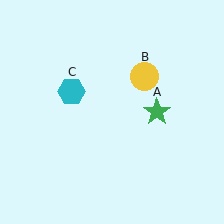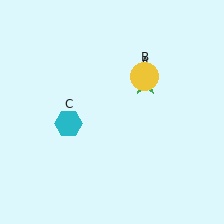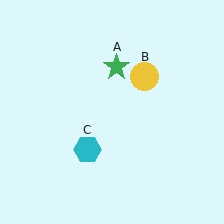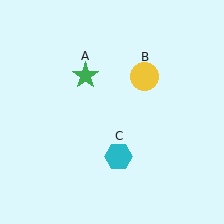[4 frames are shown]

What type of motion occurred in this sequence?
The green star (object A), cyan hexagon (object C) rotated counterclockwise around the center of the scene.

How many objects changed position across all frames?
2 objects changed position: green star (object A), cyan hexagon (object C).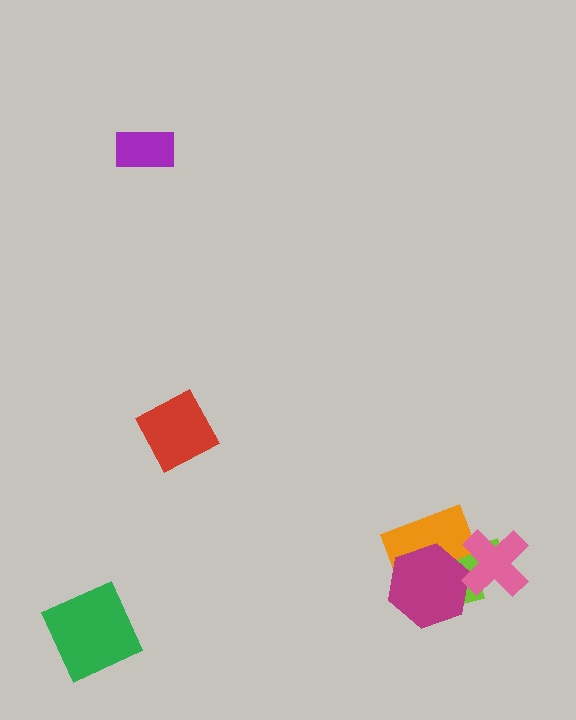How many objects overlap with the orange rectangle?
3 objects overlap with the orange rectangle.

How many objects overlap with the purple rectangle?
0 objects overlap with the purple rectangle.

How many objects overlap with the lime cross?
3 objects overlap with the lime cross.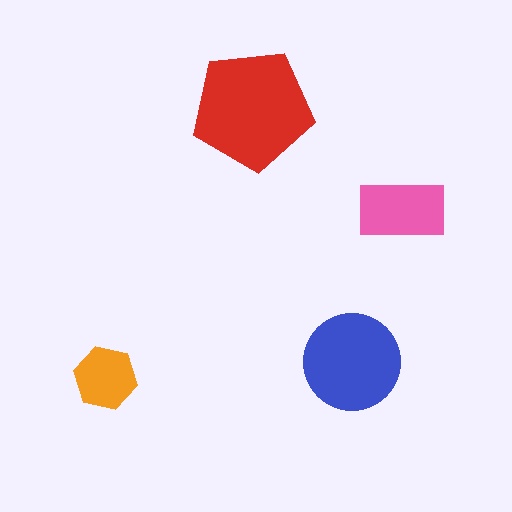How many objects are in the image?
There are 4 objects in the image.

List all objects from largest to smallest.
The red pentagon, the blue circle, the pink rectangle, the orange hexagon.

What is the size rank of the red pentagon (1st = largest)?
1st.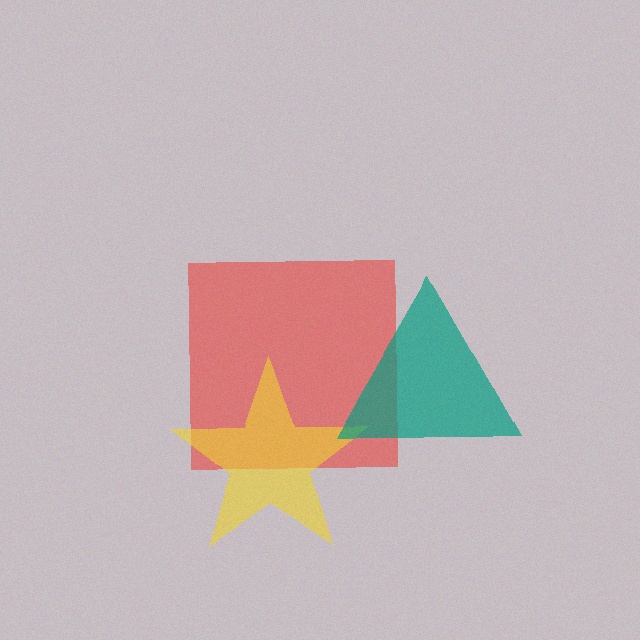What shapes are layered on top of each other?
The layered shapes are: a red square, a yellow star, a teal triangle.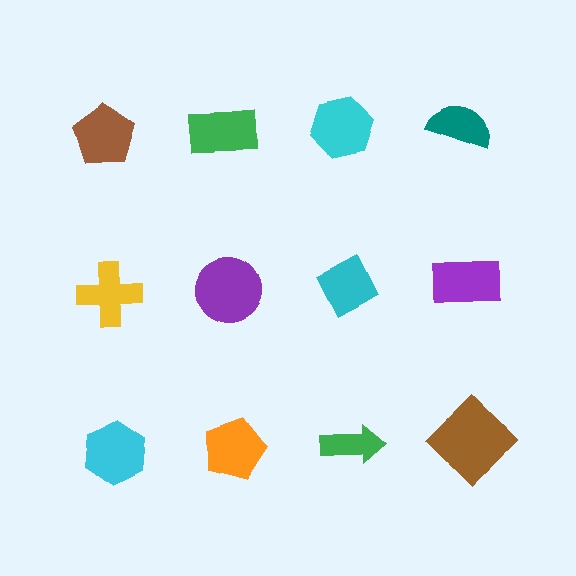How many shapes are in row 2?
4 shapes.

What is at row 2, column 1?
A yellow cross.